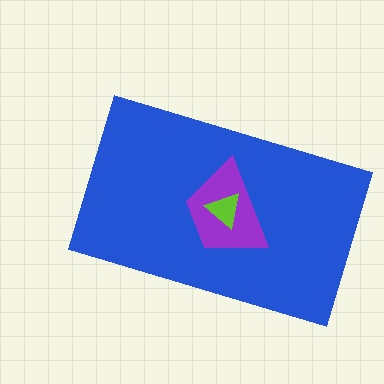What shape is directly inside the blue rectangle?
The purple trapezoid.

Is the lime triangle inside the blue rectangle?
Yes.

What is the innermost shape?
The lime triangle.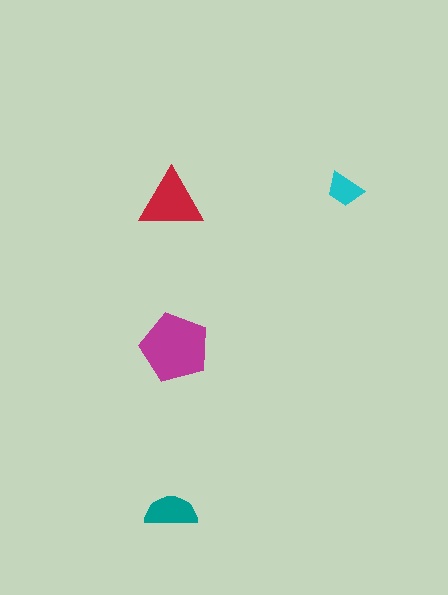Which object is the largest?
The magenta pentagon.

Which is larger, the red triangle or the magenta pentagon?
The magenta pentagon.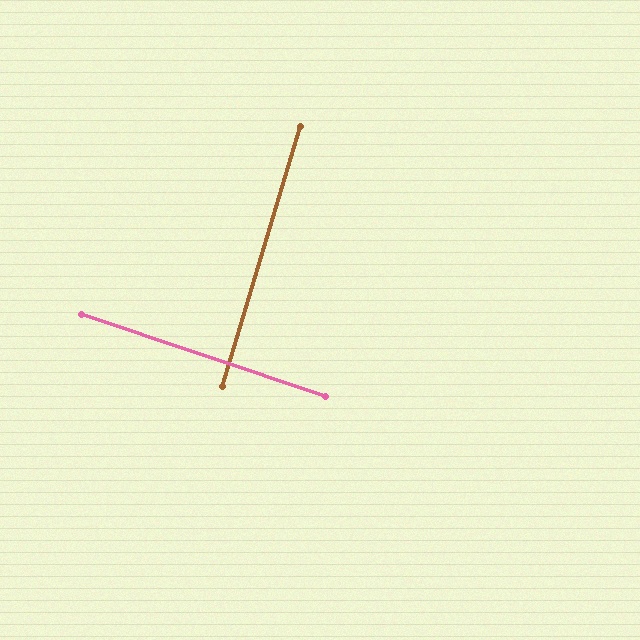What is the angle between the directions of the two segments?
Approximately 88 degrees.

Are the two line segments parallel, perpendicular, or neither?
Perpendicular — they meet at approximately 88°.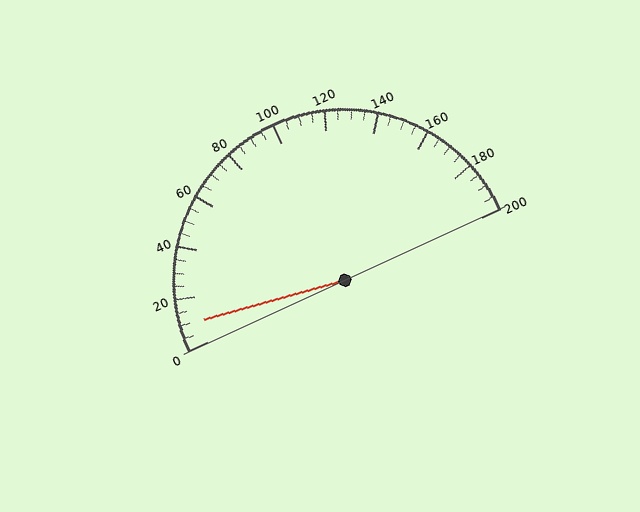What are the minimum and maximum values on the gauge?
The gauge ranges from 0 to 200.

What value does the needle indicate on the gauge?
The needle indicates approximately 10.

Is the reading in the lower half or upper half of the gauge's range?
The reading is in the lower half of the range (0 to 200).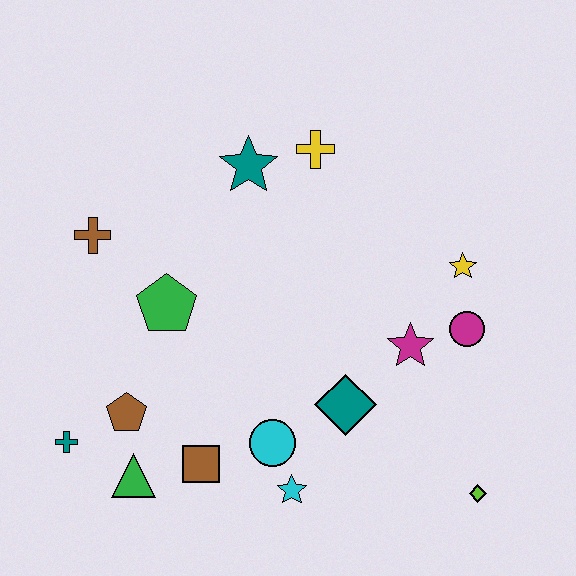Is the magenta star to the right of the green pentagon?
Yes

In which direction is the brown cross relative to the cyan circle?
The brown cross is above the cyan circle.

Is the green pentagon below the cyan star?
No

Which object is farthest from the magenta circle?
The teal cross is farthest from the magenta circle.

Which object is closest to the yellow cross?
The teal star is closest to the yellow cross.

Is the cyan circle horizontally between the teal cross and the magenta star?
Yes